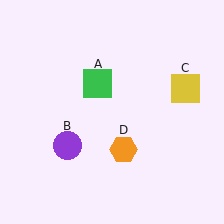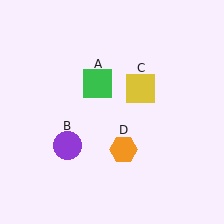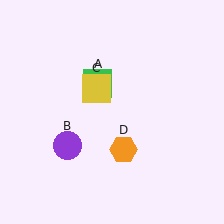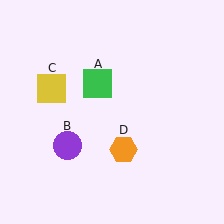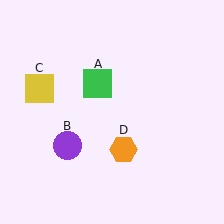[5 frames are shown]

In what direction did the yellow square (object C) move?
The yellow square (object C) moved left.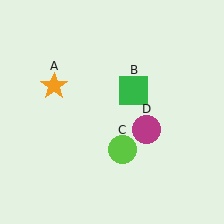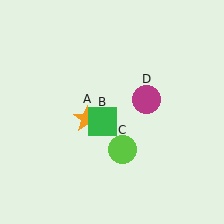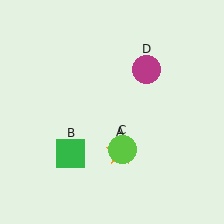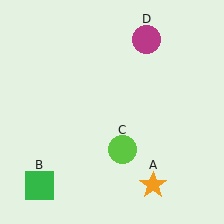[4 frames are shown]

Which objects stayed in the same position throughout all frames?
Lime circle (object C) remained stationary.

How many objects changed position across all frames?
3 objects changed position: orange star (object A), green square (object B), magenta circle (object D).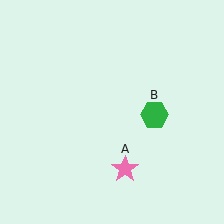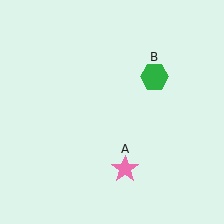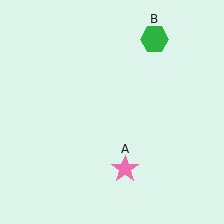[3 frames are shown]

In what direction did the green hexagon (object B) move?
The green hexagon (object B) moved up.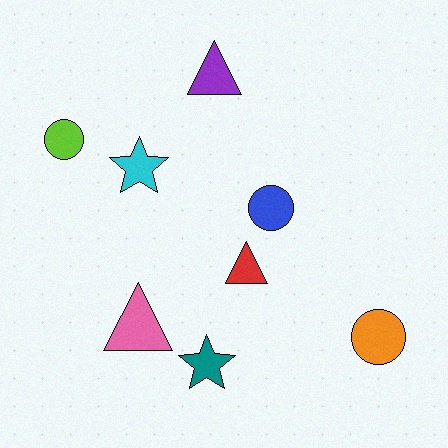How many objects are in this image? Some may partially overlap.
There are 8 objects.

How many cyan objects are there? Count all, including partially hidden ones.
There is 1 cyan object.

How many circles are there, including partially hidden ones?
There are 3 circles.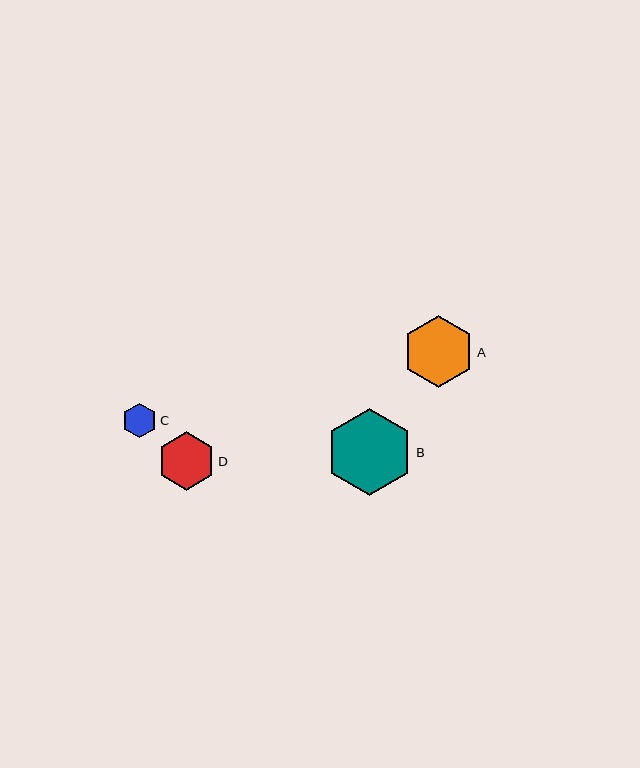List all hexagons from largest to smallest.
From largest to smallest: B, A, D, C.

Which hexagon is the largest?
Hexagon B is the largest with a size of approximately 87 pixels.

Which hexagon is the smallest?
Hexagon C is the smallest with a size of approximately 35 pixels.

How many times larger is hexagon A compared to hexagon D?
Hexagon A is approximately 1.2 times the size of hexagon D.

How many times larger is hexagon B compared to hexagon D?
Hexagon B is approximately 1.5 times the size of hexagon D.